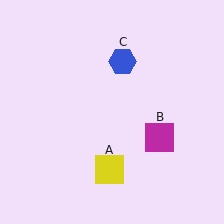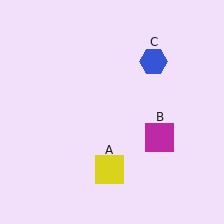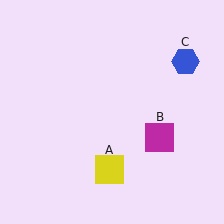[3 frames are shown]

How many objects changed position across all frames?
1 object changed position: blue hexagon (object C).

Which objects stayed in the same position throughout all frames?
Yellow square (object A) and magenta square (object B) remained stationary.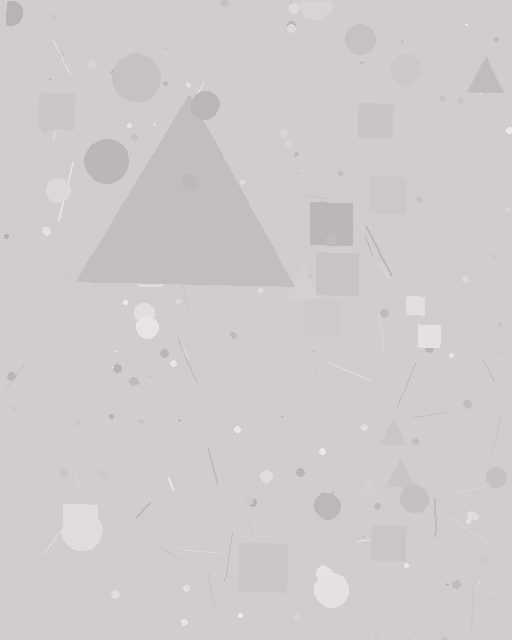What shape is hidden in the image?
A triangle is hidden in the image.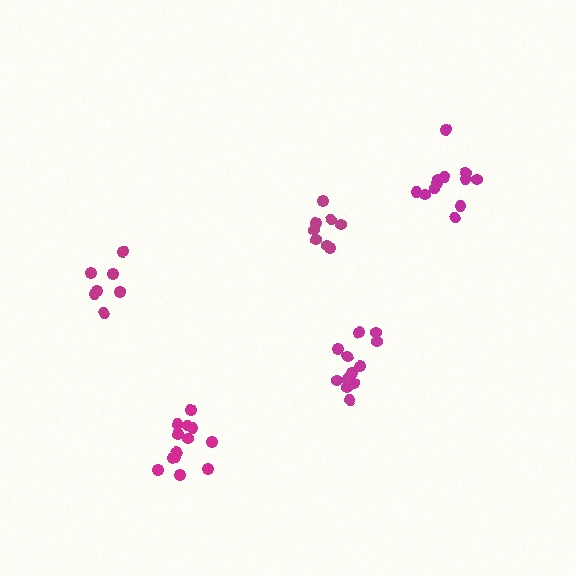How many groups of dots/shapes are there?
There are 5 groups.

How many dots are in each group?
Group 1: 8 dots, Group 2: 12 dots, Group 3: 12 dots, Group 4: 13 dots, Group 5: 7 dots (52 total).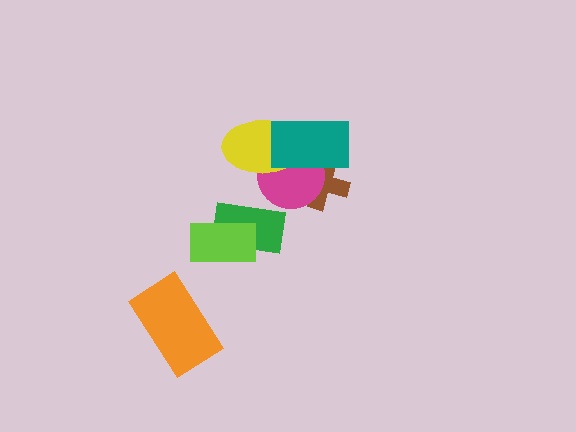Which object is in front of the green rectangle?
The lime rectangle is in front of the green rectangle.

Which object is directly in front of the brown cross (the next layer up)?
The magenta circle is directly in front of the brown cross.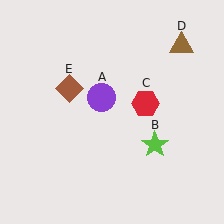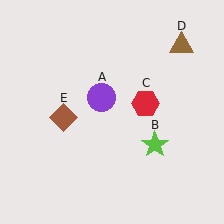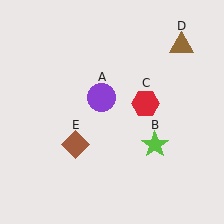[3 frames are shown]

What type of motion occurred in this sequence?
The brown diamond (object E) rotated counterclockwise around the center of the scene.